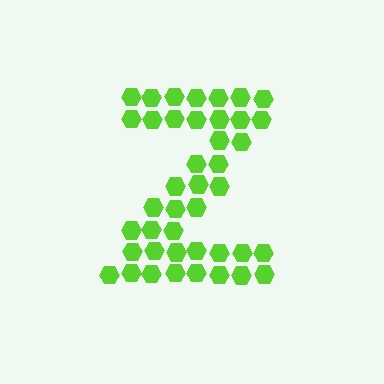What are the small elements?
The small elements are hexagons.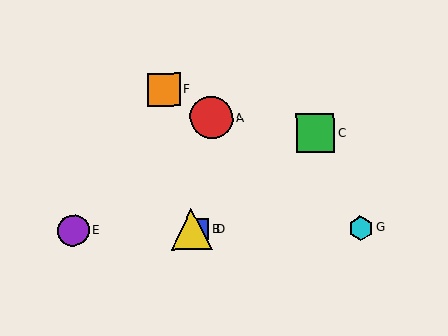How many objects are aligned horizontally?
4 objects (B, D, E, G) are aligned horizontally.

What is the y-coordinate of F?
Object F is at y≈90.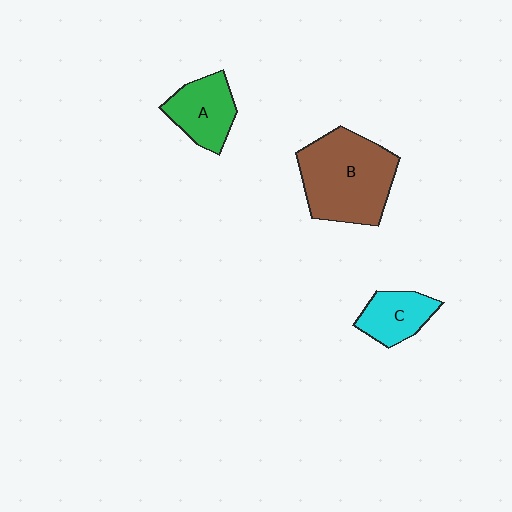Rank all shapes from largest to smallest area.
From largest to smallest: B (brown), A (green), C (cyan).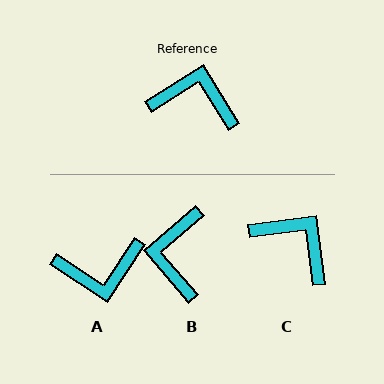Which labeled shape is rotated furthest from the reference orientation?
A, about 155 degrees away.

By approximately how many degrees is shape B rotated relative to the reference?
Approximately 99 degrees counter-clockwise.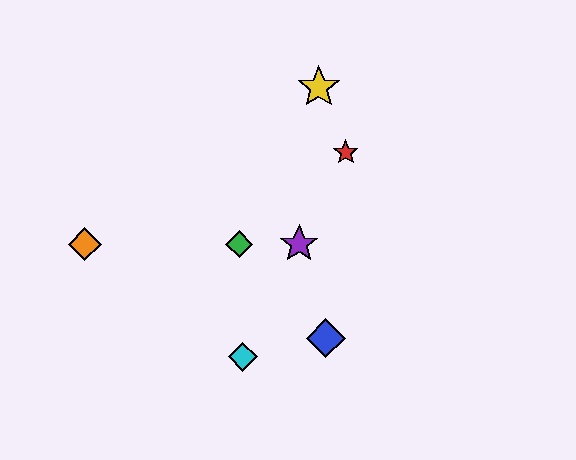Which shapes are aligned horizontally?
The green diamond, the purple star, the orange diamond are aligned horizontally.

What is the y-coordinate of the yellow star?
The yellow star is at y≈87.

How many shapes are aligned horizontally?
3 shapes (the green diamond, the purple star, the orange diamond) are aligned horizontally.